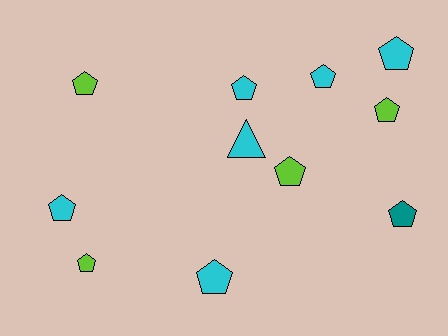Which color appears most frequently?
Cyan, with 6 objects.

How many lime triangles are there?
There are no lime triangles.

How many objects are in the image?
There are 11 objects.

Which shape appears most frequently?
Pentagon, with 10 objects.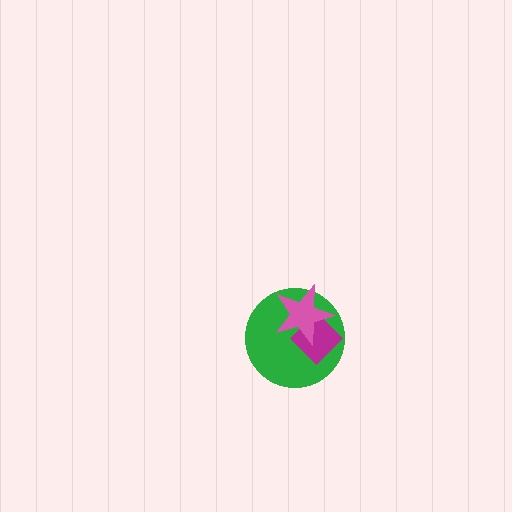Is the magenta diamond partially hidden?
Yes, it is partially covered by another shape.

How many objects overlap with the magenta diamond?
2 objects overlap with the magenta diamond.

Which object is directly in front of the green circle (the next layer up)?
The magenta diamond is directly in front of the green circle.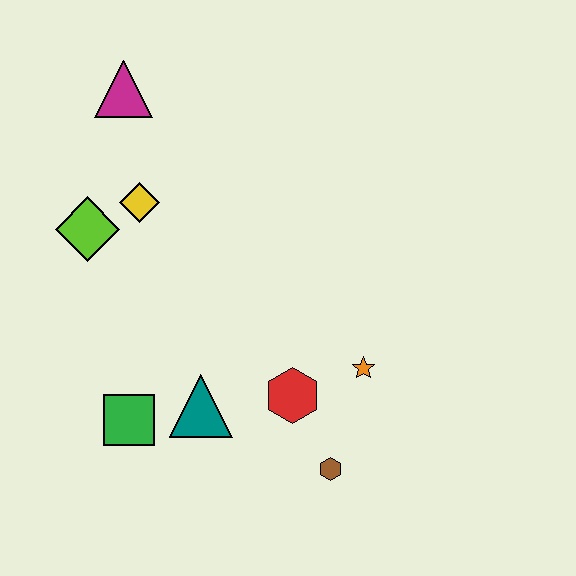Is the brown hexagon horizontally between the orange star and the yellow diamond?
Yes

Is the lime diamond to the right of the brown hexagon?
No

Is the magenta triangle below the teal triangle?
No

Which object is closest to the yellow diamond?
The lime diamond is closest to the yellow diamond.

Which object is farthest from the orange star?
The magenta triangle is farthest from the orange star.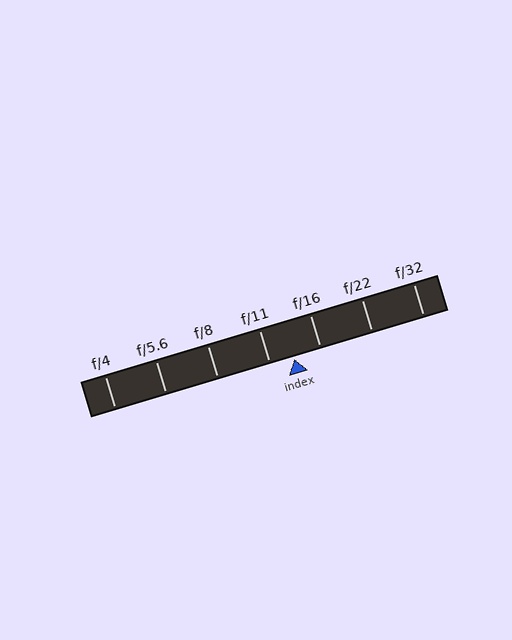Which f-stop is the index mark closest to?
The index mark is closest to f/11.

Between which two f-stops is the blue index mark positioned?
The index mark is between f/11 and f/16.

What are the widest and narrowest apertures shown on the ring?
The widest aperture shown is f/4 and the narrowest is f/32.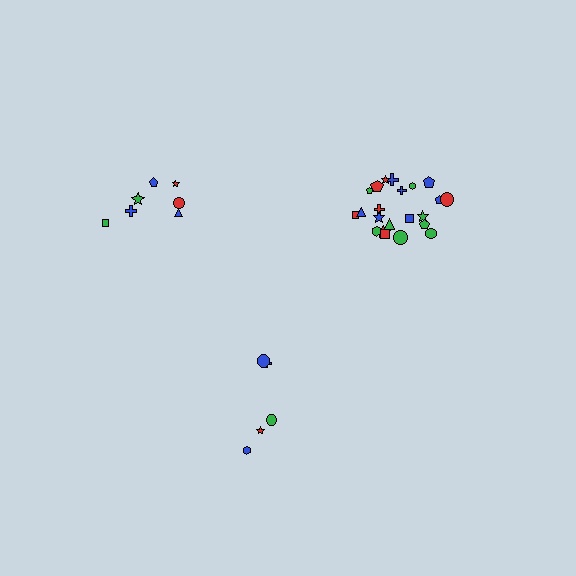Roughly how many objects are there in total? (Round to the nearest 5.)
Roughly 35 objects in total.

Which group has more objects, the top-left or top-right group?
The top-right group.